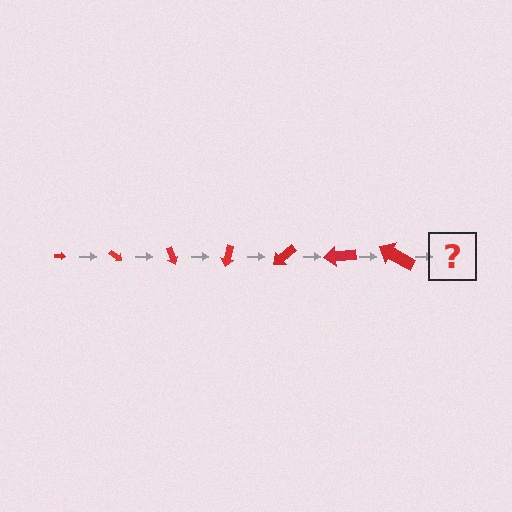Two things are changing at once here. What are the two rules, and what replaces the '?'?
The two rules are that the arrow grows larger each step and it rotates 35 degrees each step. The '?' should be an arrow, larger than the previous one and rotated 245 degrees from the start.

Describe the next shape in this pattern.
It should be an arrow, larger than the previous one and rotated 245 degrees from the start.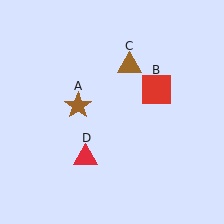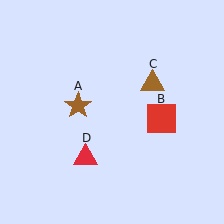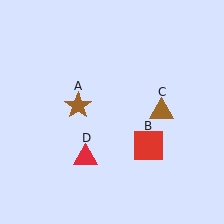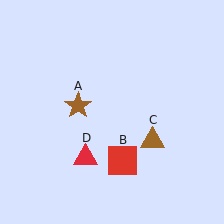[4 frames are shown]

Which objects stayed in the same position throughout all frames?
Brown star (object A) and red triangle (object D) remained stationary.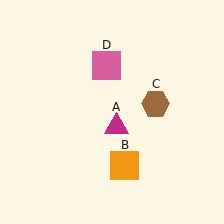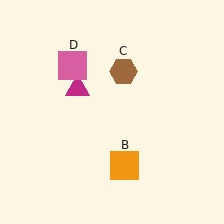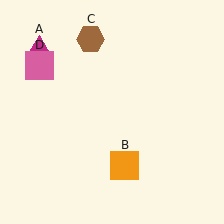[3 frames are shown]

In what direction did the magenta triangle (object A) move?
The magenta triangle (object A) moved up and to the left.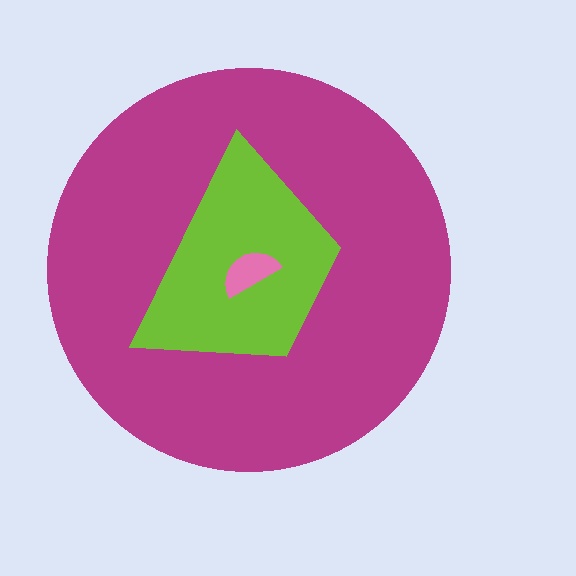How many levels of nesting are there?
3.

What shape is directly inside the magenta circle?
The lime trapezoid.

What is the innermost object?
The pink semicircle.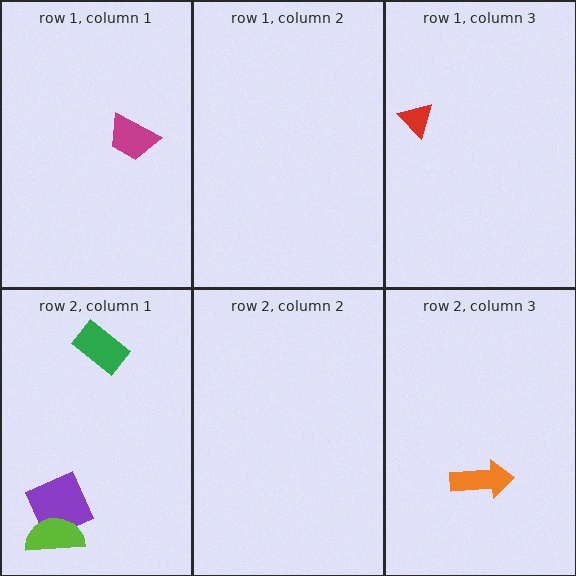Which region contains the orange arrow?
The row 2, column 3 region.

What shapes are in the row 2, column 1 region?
The green rectangle, the purple square, the lime semicircle.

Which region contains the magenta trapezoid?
The row 1, column 1 region.